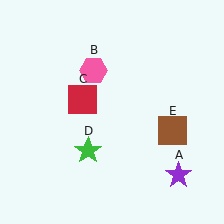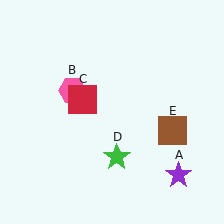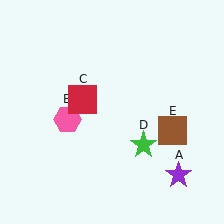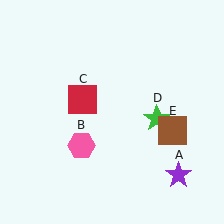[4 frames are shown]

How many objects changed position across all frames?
2 objects changed position: pink hexagon (object B), green star (object D).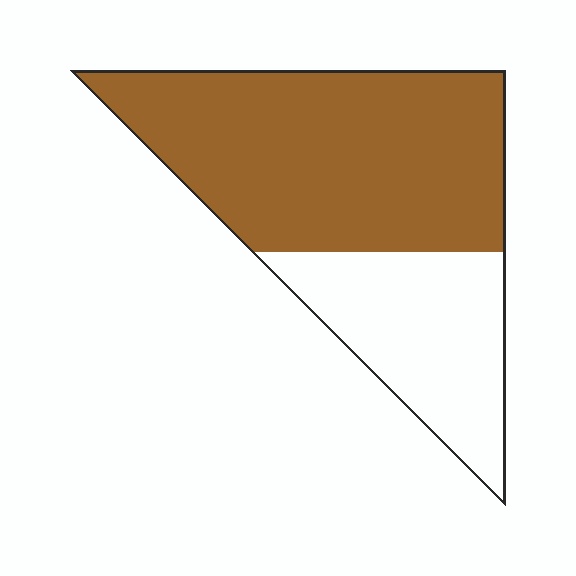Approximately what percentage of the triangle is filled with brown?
Approximately 65%.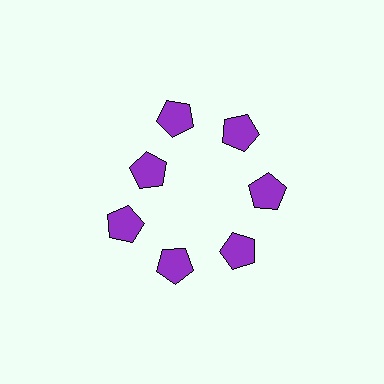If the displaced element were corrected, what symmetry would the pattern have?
It would have 7-fold rotational symmetry — the pattern would map onto itself every 51 degrees.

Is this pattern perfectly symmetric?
No. The 7 purple pentagons are arranged in a ring, but one element near the 10 o'clock position is pulled inward toward the center, breaking the 7-fold rotational symmetry.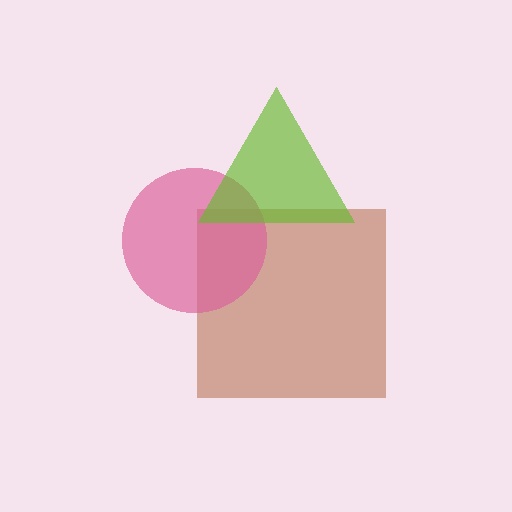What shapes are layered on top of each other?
The layered shapes are: a brown square, a pink circle, a lime triangle.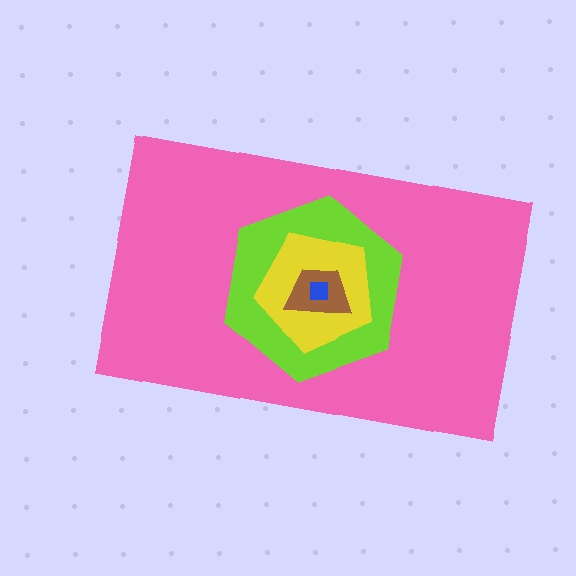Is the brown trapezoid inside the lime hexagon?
Yes.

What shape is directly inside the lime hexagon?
The yellow pentagon.